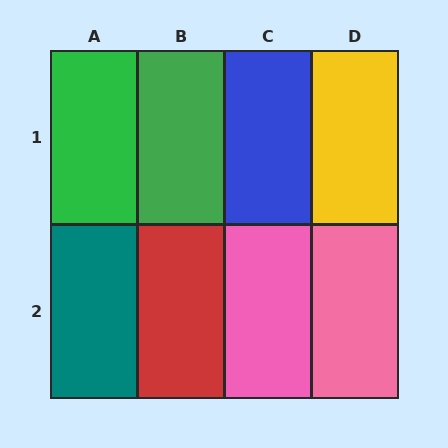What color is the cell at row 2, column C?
Pink.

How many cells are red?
1 cell is red.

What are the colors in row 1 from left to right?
Green, green, blue, yellow.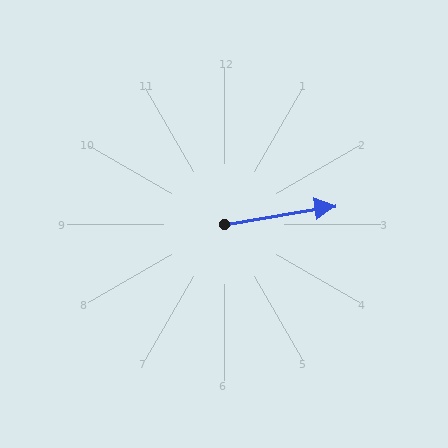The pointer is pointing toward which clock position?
Roughly 3 o'clock.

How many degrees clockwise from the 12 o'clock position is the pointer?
Approximately 80 degrees.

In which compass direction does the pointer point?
East.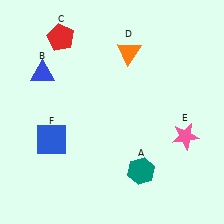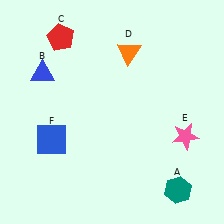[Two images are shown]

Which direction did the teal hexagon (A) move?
The teal hexagon (A) moved right.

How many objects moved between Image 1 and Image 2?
1 object moved between the two images.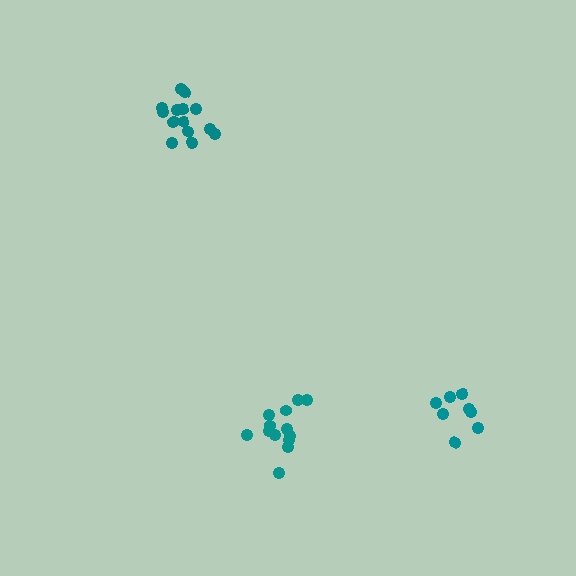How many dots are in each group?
Group 1: 13 dots, Group 2: 14 dots, Group 3: 8 dots (35 total).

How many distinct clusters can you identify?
There are 3 distinct clusters.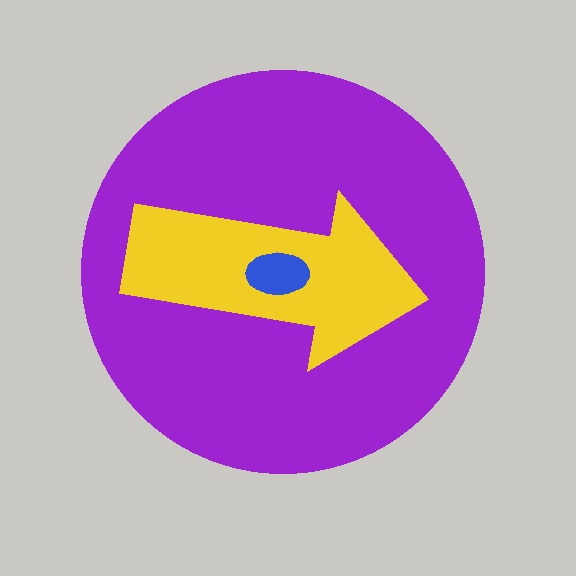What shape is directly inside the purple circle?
The yellow arrow.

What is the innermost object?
The blue ellipse.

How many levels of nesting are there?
3.